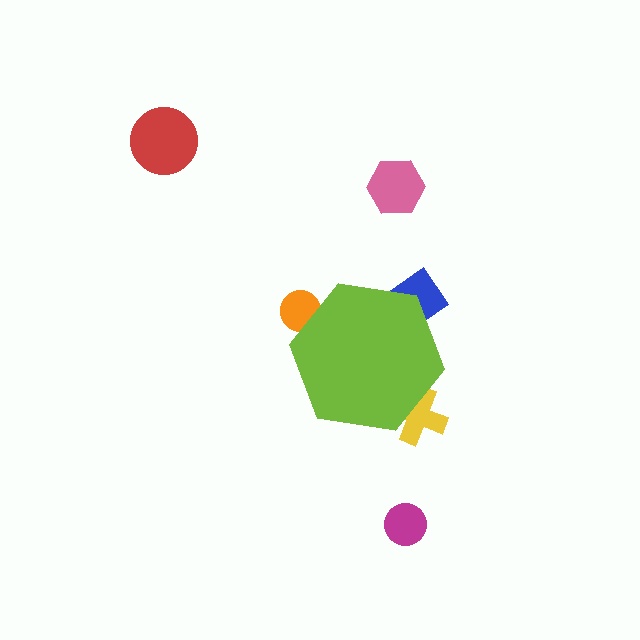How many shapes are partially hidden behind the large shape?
3 shapes are partially hidden.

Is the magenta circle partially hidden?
No, the magenta circle is fully visible.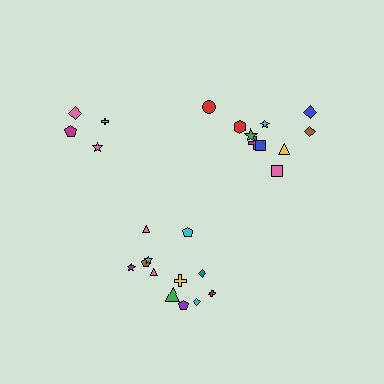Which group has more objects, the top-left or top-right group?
The top-right group.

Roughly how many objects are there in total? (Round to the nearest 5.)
Roughly 25 objects in total.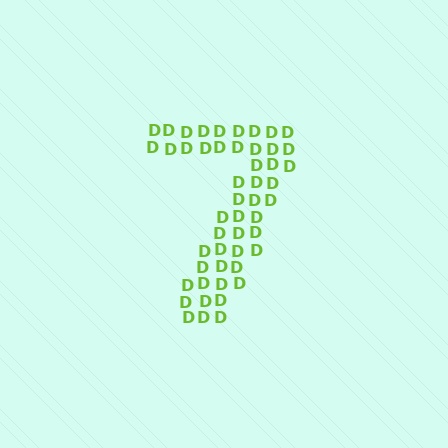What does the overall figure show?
The overall figure shows the digit 7.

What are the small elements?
The small elements are letter D's.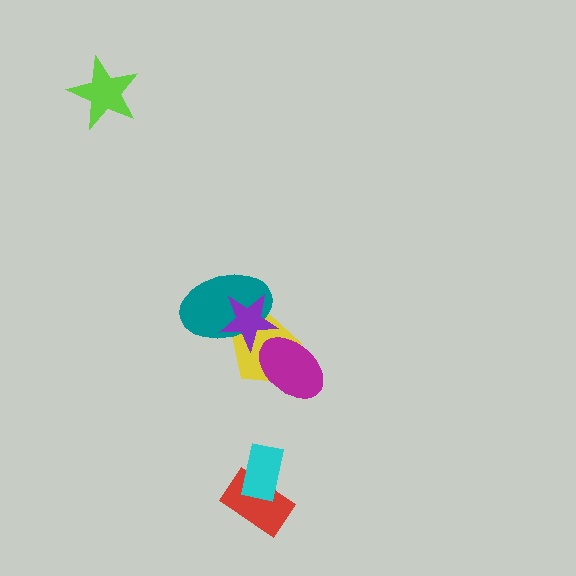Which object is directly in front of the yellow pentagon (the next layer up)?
The teal ellipse is directly in front of the yellow pentagon.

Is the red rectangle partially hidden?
Yes, it is partially covered by another shape.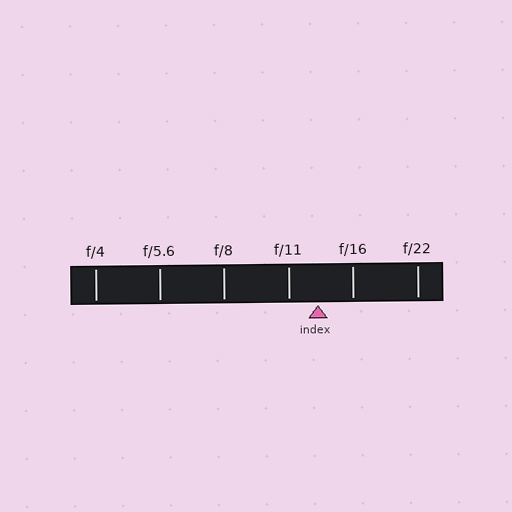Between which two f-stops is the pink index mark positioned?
The index mark is between f/11 and f/16.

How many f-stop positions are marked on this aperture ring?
There are 6 f-stop positions marked.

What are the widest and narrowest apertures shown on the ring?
The widest aperture shown is f/4 and the narrowest is f/22.